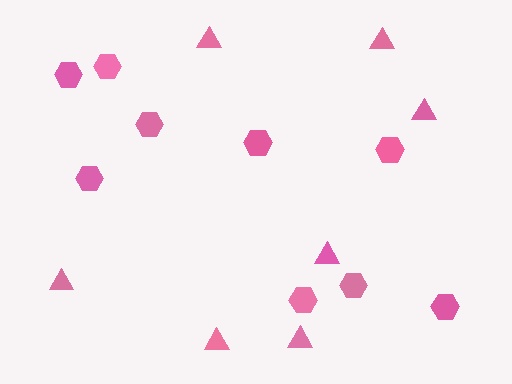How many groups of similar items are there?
There are 2 groups: one group of triangles (7) and one group of hexagons (9).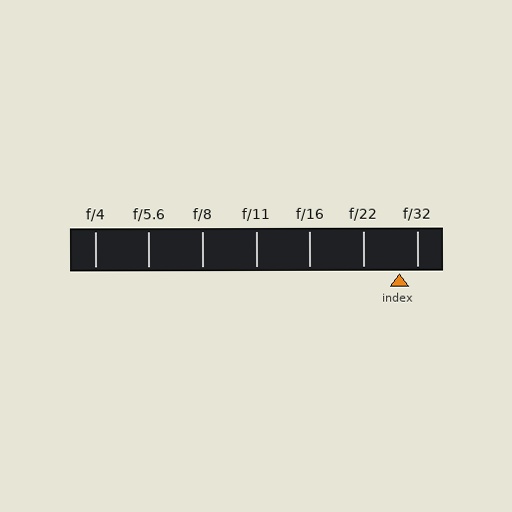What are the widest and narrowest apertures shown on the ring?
The widest aperture shown is f/4 and the narrowest is f/32.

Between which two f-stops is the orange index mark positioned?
The index mark is between f/22 and f/32.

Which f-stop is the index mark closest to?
The index mark is closest to f/32.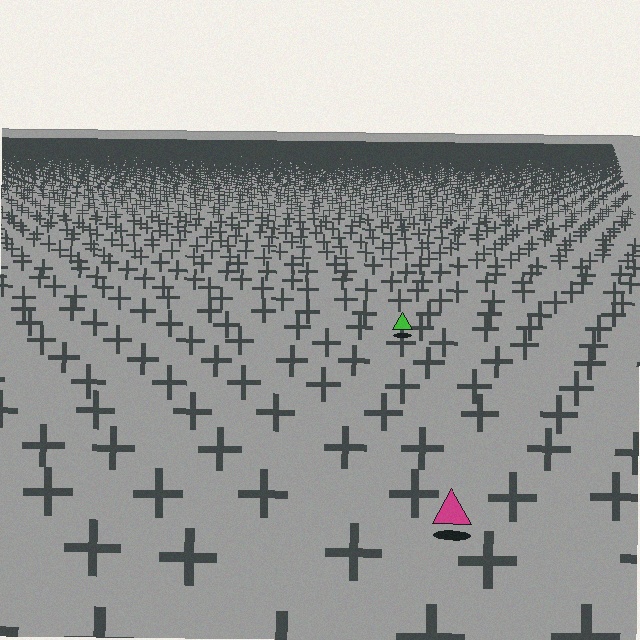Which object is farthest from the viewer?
The green triangle is farthest from the viewer. It appears smaller and the ground texture around it is denser.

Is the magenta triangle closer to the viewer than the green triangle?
Yes. The magenta triangle is closer — you can tell from the texture gradient: the ground texture is coarser near it.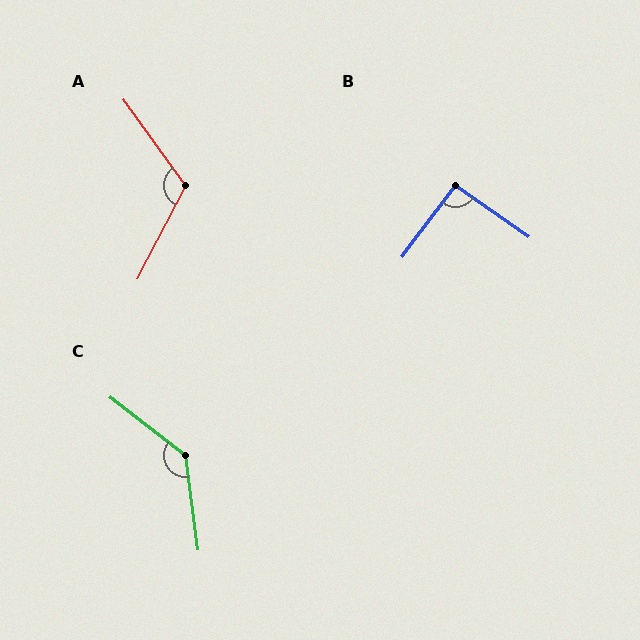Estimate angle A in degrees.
Approximately 117 degrees.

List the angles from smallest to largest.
B (92°), A (117°), C (135°).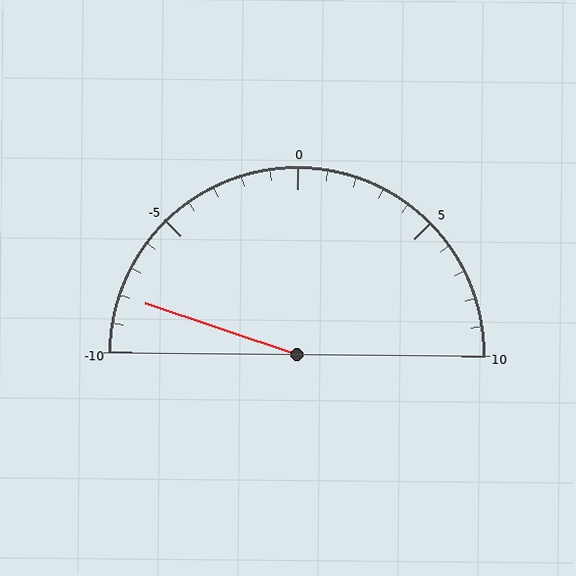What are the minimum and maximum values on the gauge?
The gauge ranges from -10 to 10.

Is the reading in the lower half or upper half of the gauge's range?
The reading is in the lower half of the range (-10 to 10).